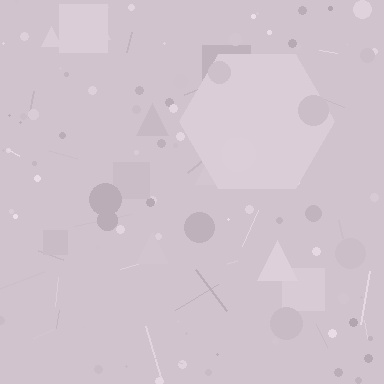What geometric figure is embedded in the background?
A hexagon is embedded in the background.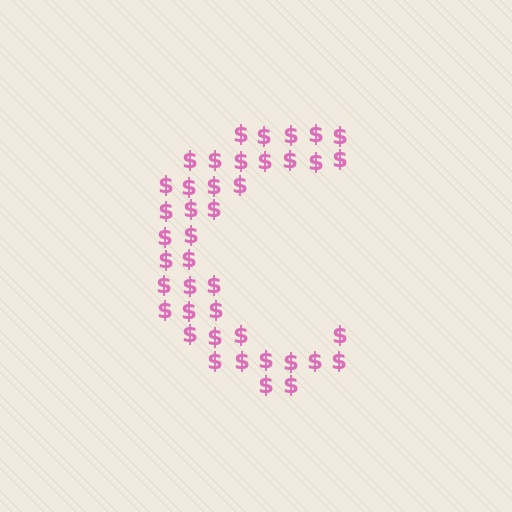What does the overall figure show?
The overall figure shows the letter C.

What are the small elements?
The small elements are dollar signs.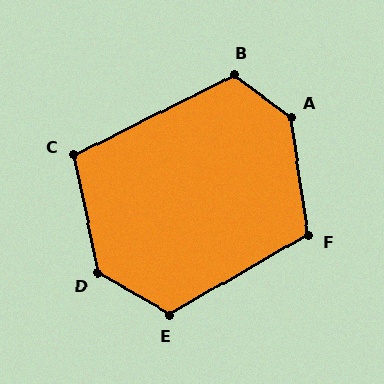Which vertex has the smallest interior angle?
C, at approximately 105 degrees.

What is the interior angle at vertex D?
Approximately 131 degrees (obtuse).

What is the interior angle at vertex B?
Approximately 117 degrees (obtuse).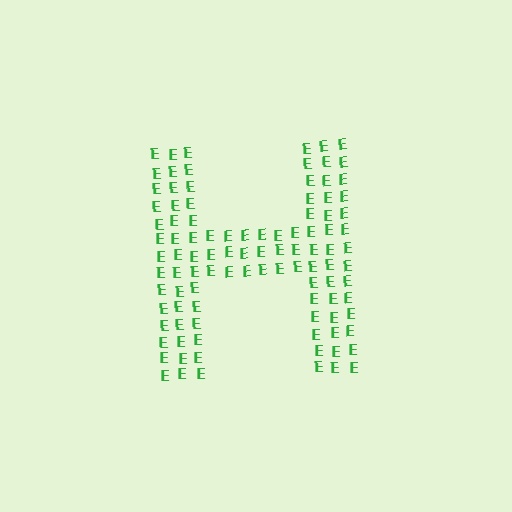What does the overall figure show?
The overall figure shows the letter H.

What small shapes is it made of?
It is made of small letter E's.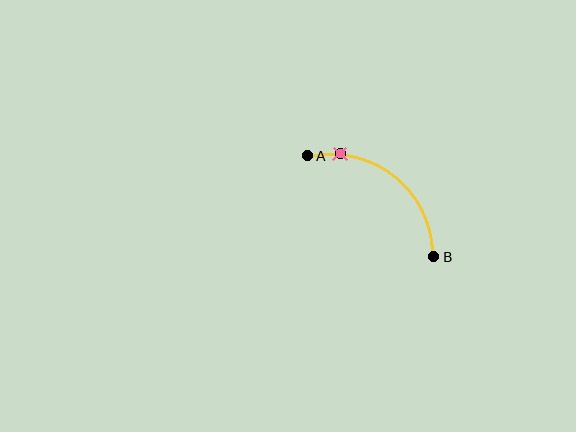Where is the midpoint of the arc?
The arc midpoint is the point on the curve farthest from the straight line joining A and B. It sits above and to the right of that line.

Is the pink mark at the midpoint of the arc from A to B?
No. The pink mark lies on the arc but is closer to endpoint A. The arc midpoint would be at the point on the curve equidistant along the arc from both A and B.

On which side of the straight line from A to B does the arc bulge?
The arc bulges above and to the right of the straight line connecting A and B.